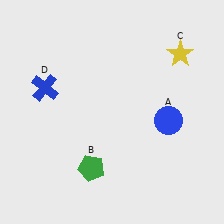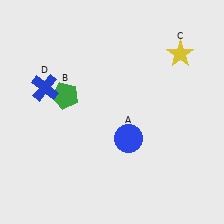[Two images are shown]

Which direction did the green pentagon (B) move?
The green pentagon (B) moved up.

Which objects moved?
The objects that moved are: the blue circle (A), the green pentagon (B).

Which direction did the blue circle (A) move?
The blue circle (A) moved left.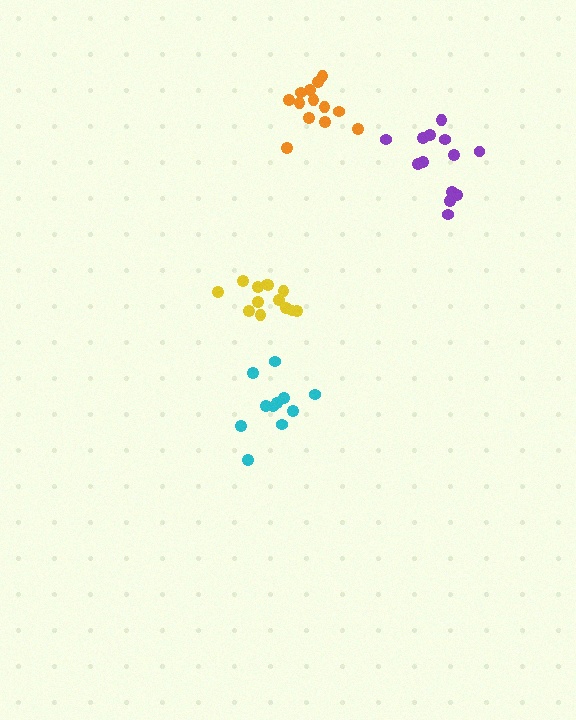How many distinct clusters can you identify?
There are 4 distinct clusters.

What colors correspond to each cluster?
The clusters are colored: cyan, yellow, orange, purple.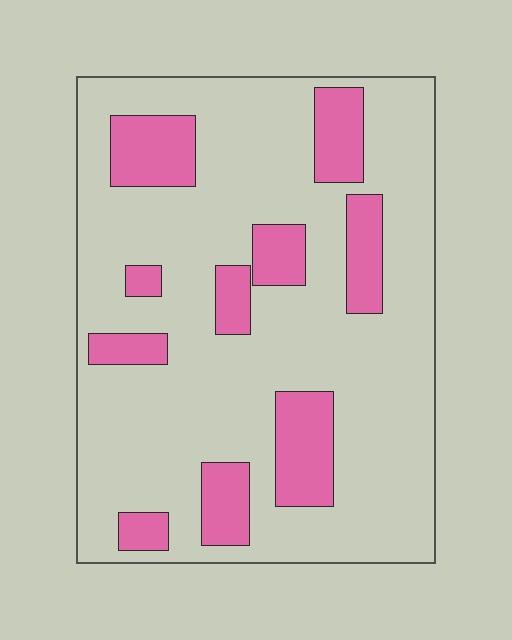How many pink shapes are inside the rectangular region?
10.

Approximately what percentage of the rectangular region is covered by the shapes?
Approximately 20%.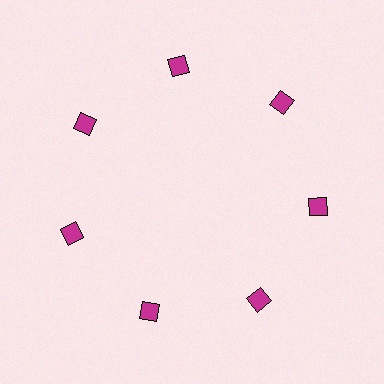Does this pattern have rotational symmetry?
Yes, this pattern has 7-fold rotational symmetry. It looks the same after rotating 51 degrees around the center.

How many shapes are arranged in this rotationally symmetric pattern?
There are 7 shapes, arranged in 7 groups of 1.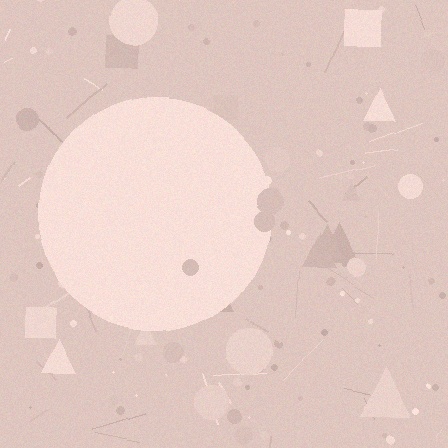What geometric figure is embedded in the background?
A circle is embedded in the background.